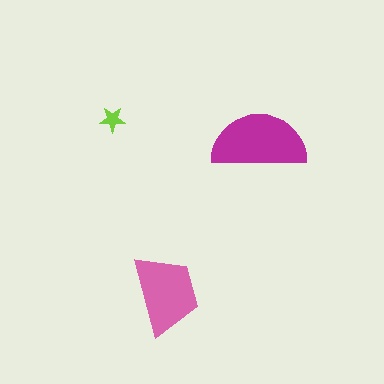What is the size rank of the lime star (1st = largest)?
3rd.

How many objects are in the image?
There are 3 objects in the image.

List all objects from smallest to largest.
The lime star, the pink trapezoid, the magenta semicircle.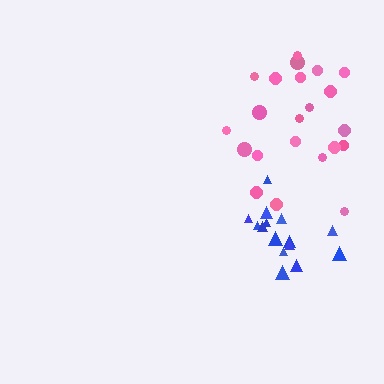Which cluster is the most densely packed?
Blue.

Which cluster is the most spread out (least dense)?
Pink.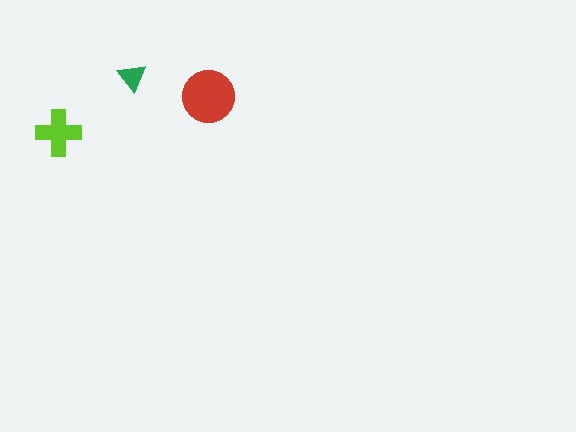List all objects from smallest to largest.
The green triangle, the lime cross, the red circle.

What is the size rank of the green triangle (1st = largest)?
3rd.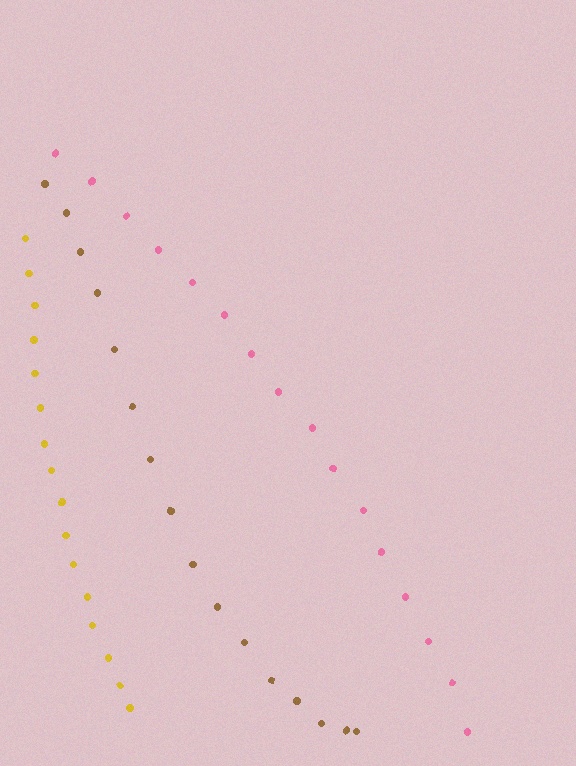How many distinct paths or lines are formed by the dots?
There are 3 distinct paths.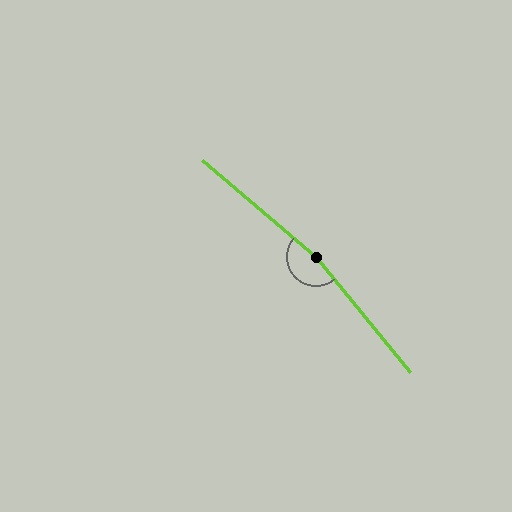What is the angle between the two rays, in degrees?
Approximately 169 degrees.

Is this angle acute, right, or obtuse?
It is obtuse.